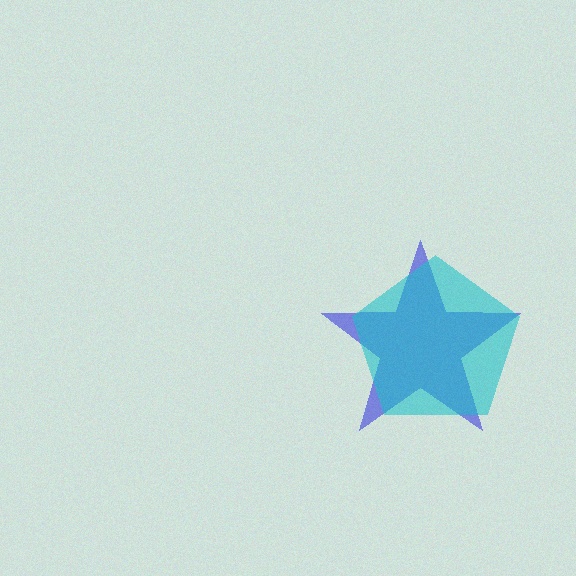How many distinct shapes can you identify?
There are 2 distinct shapes: a blue star, a cyan pentagon.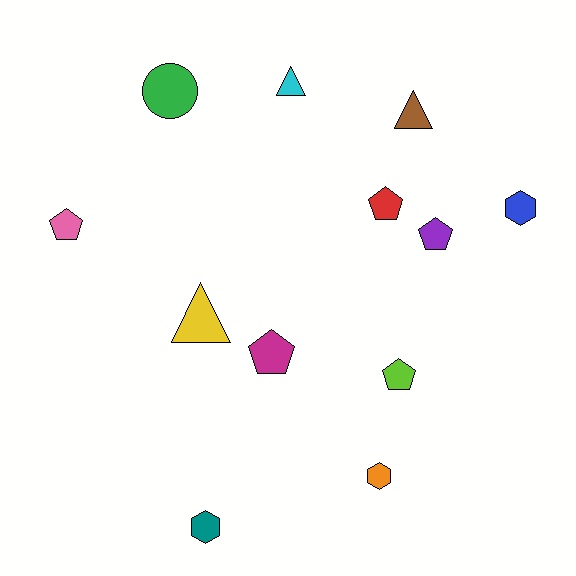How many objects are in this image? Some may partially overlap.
There are 12 objects.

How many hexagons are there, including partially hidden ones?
There are 3 hexagons.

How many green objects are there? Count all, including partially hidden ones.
There is 1 green object.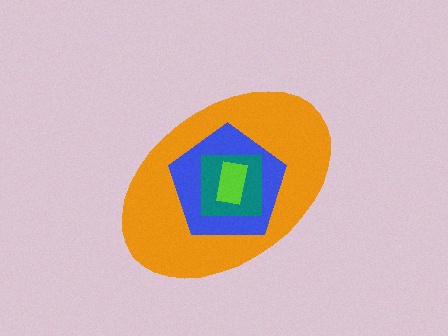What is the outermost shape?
The orange ellipse.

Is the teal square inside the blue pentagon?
Yes.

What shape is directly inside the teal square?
The lime rectangle.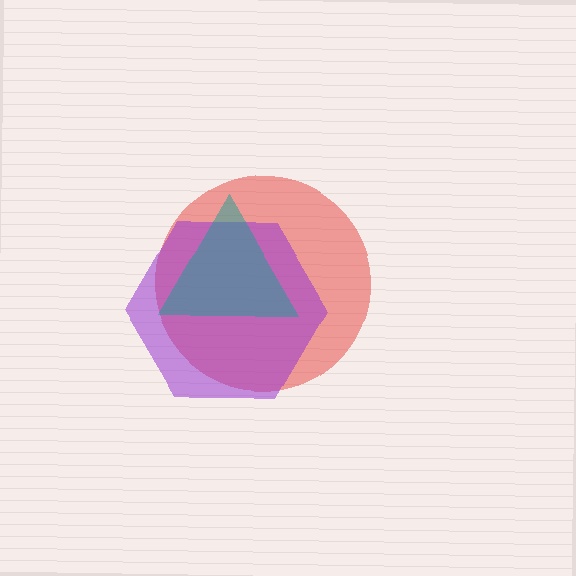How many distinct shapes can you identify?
There are 3 distinct shapes: a red circle, a purple hexagon, a teal triangle.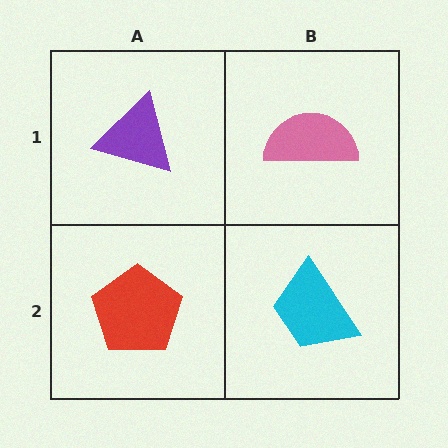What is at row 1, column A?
A purple triangle.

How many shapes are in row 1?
2 shapes.